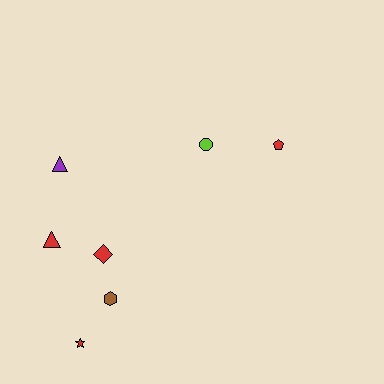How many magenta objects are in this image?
There are no magenta objects.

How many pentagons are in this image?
There is 1 pentagon.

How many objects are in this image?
There are 7 objects.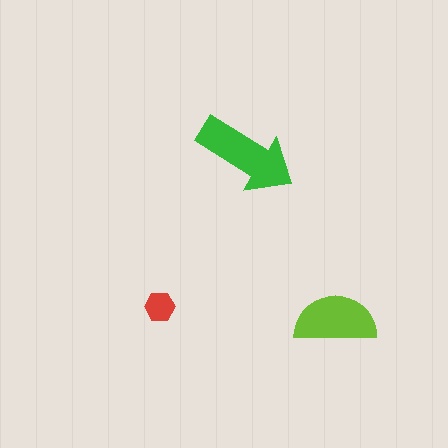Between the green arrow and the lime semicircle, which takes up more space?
The green arrow.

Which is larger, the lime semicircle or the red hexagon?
The lime semicircle.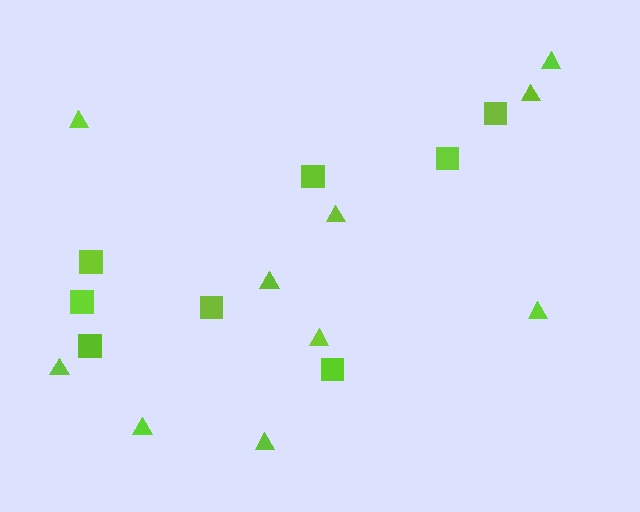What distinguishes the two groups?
There are 2 groups: one group of squares (8) and one group of triangles (10).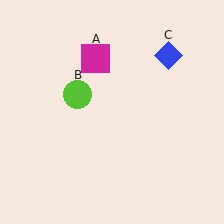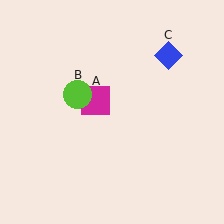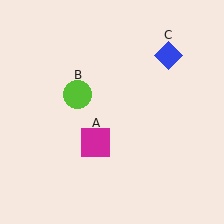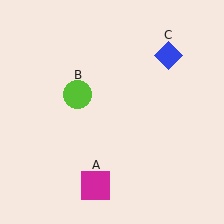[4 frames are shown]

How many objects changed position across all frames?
1 object changed position: magenta square (object A).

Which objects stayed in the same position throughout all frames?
Lime circle (object B) and blue diamond (object C) remained stationary.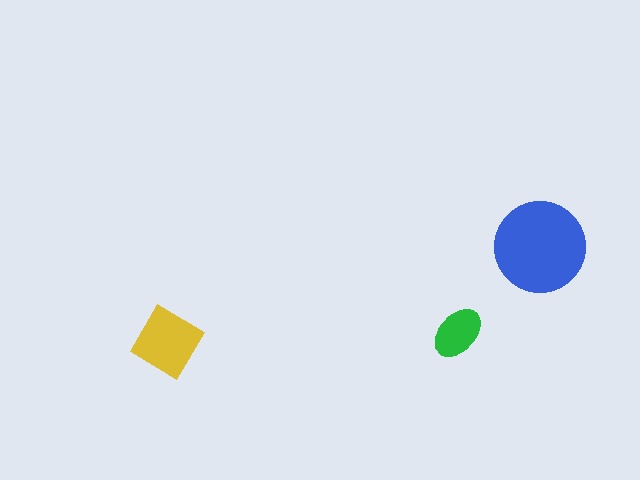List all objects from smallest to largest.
The green ellipse, the yellow diamond, the blue circle.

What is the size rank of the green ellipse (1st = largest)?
3rd.